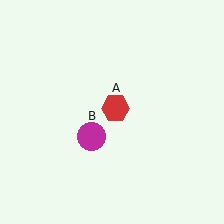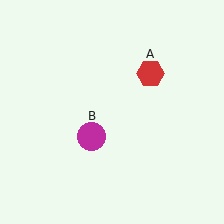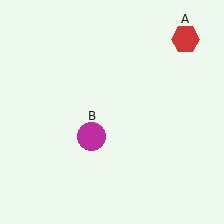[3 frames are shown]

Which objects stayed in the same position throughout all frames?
Magenta circle (object B) remained stationary.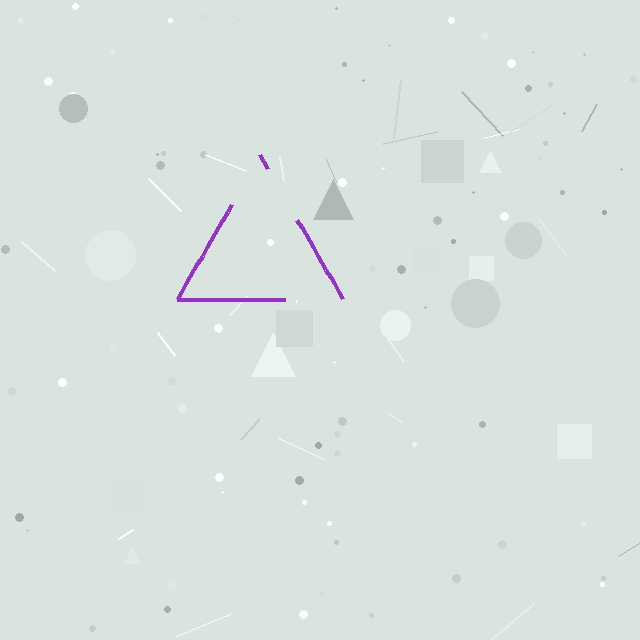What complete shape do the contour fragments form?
The contour fragments form a triangle.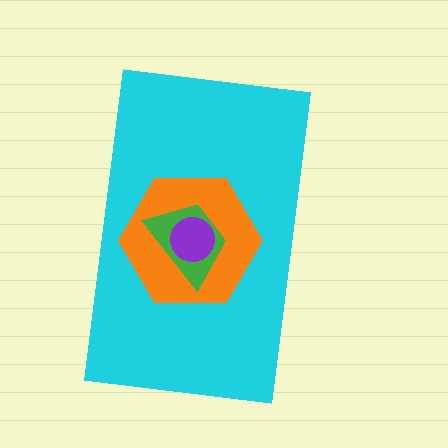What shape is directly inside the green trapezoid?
The purple circle.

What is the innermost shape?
The purple circle.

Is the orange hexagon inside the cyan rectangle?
Yes.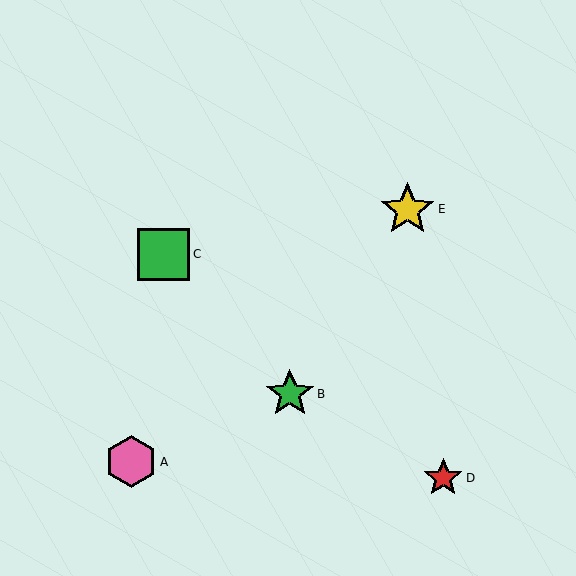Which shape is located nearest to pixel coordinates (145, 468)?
The pink hexagon (labeled A) at (131, 461) is nearest to that location.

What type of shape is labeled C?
Shape C is a green square.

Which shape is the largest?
The yellow star (labeled E) is the largest.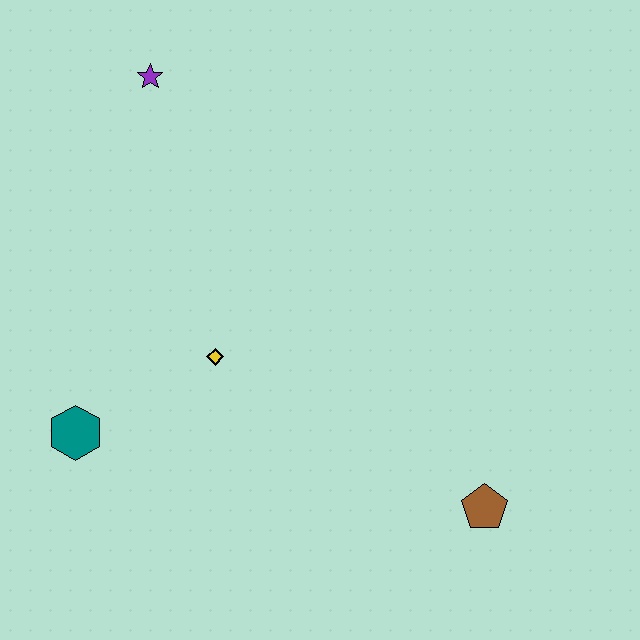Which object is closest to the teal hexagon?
The yellow diamond is closest to the teal hexagon.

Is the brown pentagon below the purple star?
Yes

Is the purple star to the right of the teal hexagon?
Yes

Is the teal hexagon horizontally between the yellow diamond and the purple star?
No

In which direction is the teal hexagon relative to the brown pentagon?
The teal hexagon is to the left of the brown pentagon.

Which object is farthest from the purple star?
The brown pentagon is farthest from the purple star.